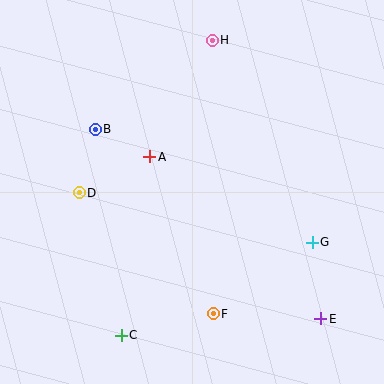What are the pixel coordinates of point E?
Point E is at (321, 319).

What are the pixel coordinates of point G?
Point G is at (312, 242).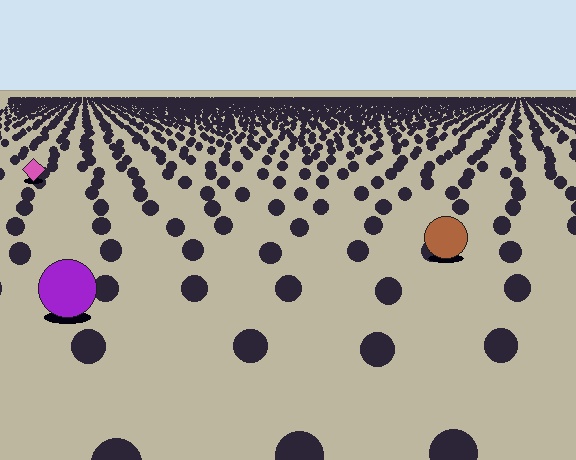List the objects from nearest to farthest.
From nearest to farthest: the purple circle, the brown circle, the pink diamond.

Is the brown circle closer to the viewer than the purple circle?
No. The purple circle is closer — you can tell from the texture gradient: the ground texture is coarser near it.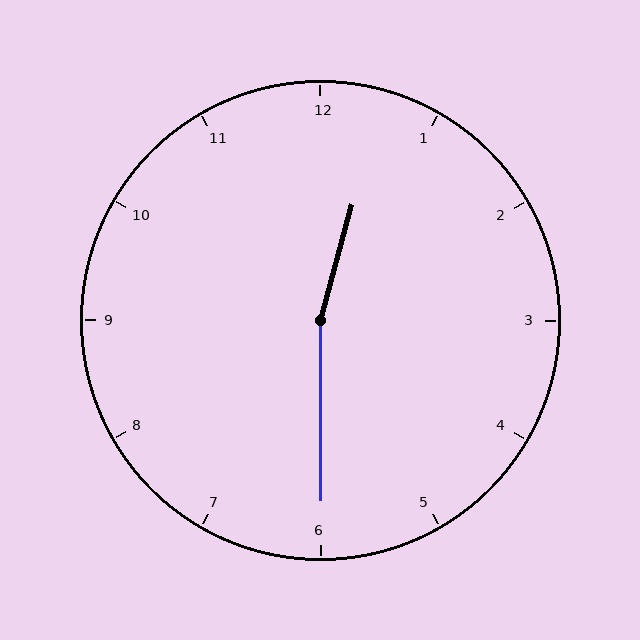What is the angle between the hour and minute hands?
Approximately 165 degrees.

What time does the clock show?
12:30.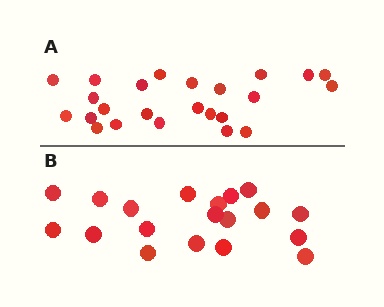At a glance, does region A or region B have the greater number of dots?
Region A (the top region) has more dots.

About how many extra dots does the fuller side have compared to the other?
Region A has about 5 more dots than region B.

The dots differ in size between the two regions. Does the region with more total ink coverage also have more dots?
No. Region B has more total ink coverage because its dots are larger, but region A actually contains more individual dots. Total area can be misleading — the number of items is what matters here.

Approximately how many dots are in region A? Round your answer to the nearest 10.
About 20 dots. (The exact count is 24, which rounds to 20.)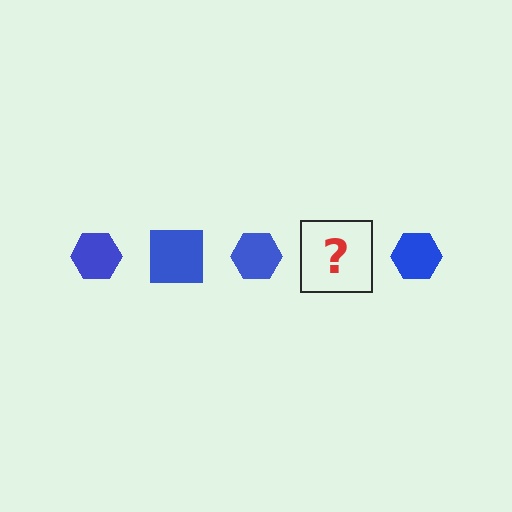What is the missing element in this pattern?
The missing element is a blue square.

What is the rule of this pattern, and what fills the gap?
The rule is that the pattern cycles through hexagon, square shapes in blue. The gap should be filled with a blue square.